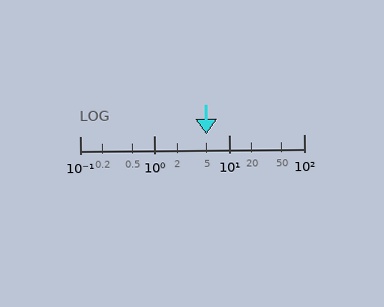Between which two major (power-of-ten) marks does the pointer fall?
The pointer is between 1 and 10.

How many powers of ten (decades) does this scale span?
The scale spans 3 decades, from 0.1 to 100.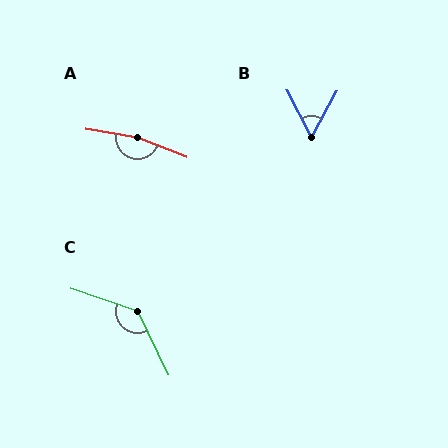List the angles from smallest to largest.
B (56°), C (134°), A (168°).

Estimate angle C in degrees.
Approximately 134 degrees.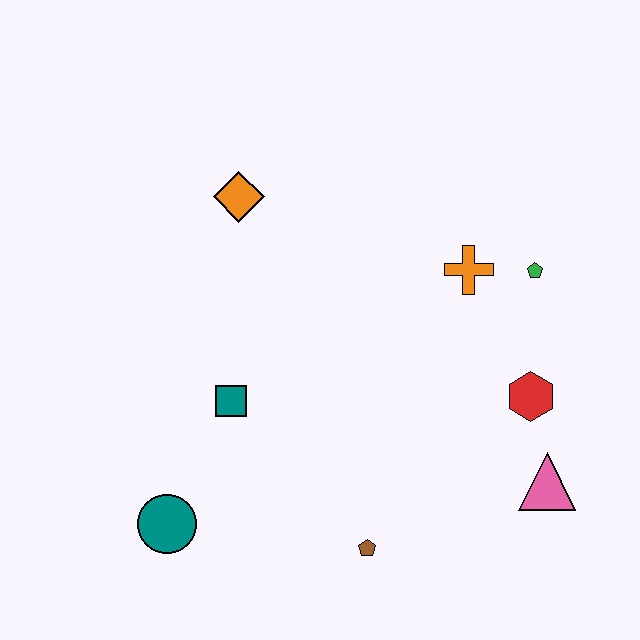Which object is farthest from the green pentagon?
The teal circle is farthest from the green pentagon.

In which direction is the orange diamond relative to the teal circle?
The orange diamond is above the teal circle.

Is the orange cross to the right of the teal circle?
Yes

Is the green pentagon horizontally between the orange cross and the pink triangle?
Yes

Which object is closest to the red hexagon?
The pink triangle is closest to the red hexagon.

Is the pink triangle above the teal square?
No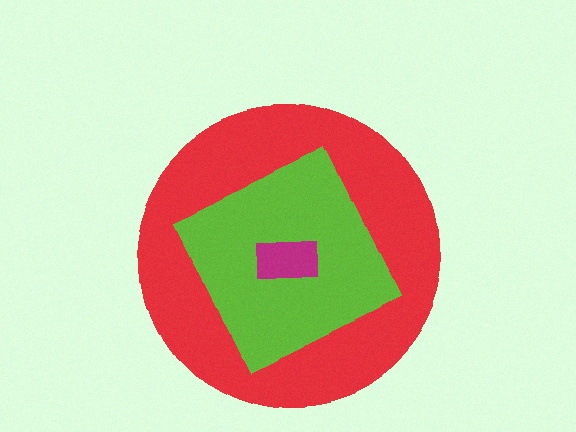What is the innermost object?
The magenta rectangle.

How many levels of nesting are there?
3.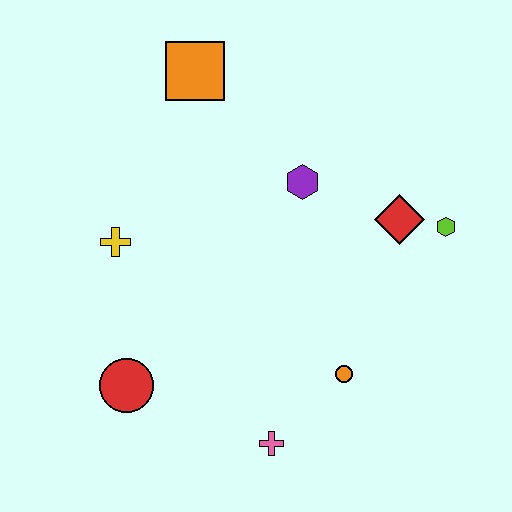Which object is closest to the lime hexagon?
The red diamond is closest to the lime hexagon.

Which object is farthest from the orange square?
The pink cross is farthest from the orange square.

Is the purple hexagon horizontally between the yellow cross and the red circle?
No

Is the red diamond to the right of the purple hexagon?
Yes